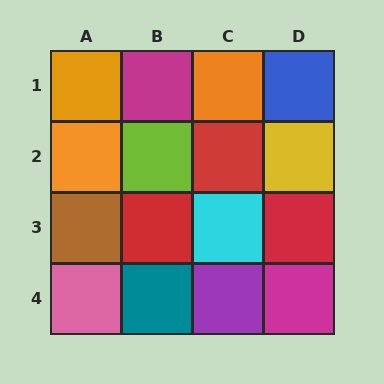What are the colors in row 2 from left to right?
Orange, lime, red, yellow.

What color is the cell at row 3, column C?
Cyan.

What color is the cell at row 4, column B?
Teal.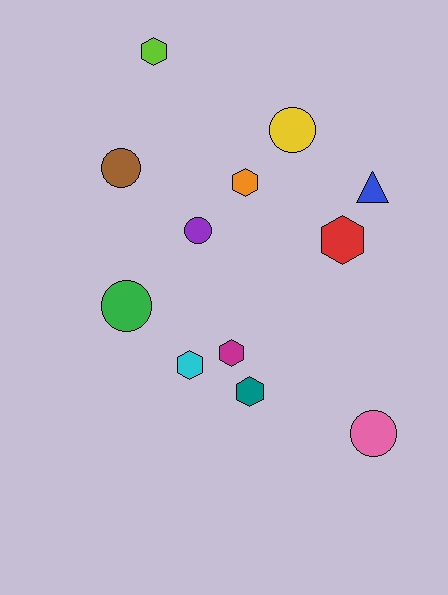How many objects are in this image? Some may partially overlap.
There are 12 objects.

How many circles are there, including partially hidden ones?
There are 5 circles.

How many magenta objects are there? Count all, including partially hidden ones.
There is 1 magenta object.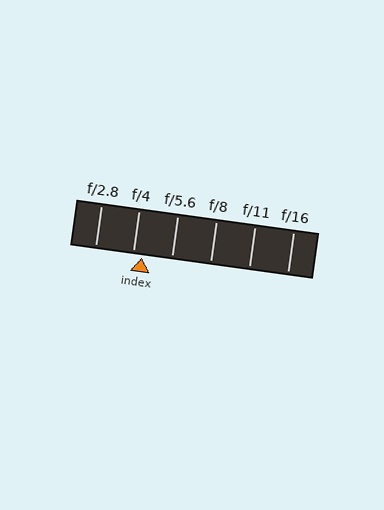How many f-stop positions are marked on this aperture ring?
There are 6 f-stop positions marked.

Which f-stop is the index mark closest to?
The index mark is closest to f/4.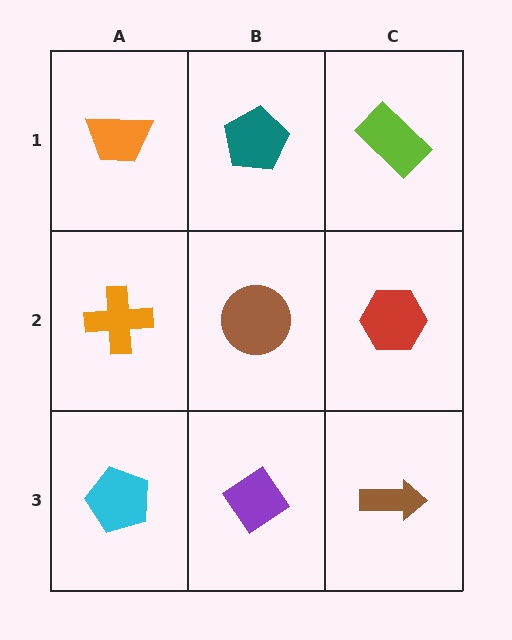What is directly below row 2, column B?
A purple diamond.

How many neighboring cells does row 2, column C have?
3.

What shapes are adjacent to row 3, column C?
A red hexagon (row 2, column C), a purple diamond (row 3, column B).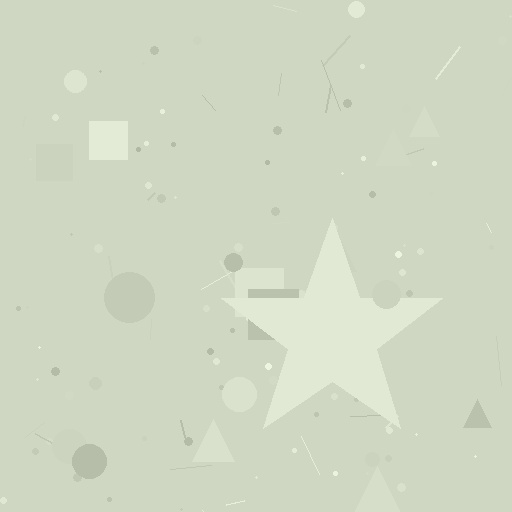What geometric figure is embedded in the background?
A star is embedded in the background.